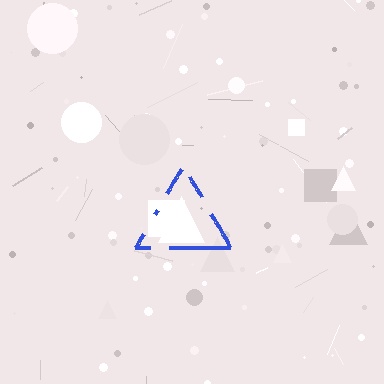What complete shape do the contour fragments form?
The contour fragments form a triangle.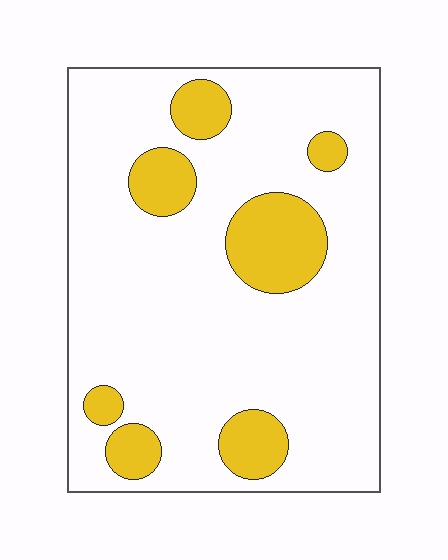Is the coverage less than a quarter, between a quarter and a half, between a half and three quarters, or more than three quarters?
Less than a quarter.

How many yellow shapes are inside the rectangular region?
7.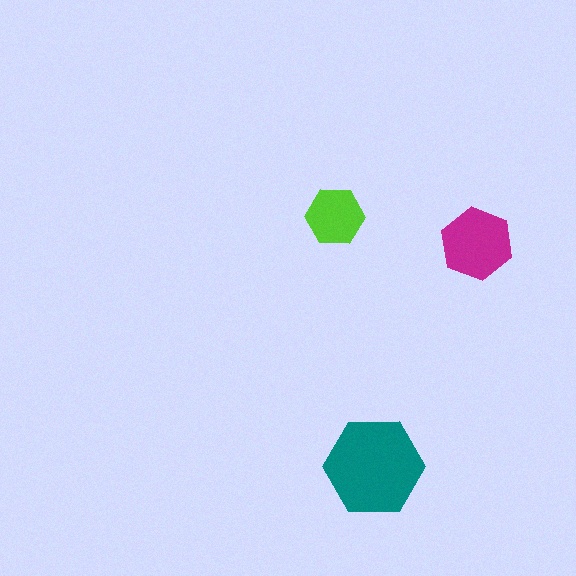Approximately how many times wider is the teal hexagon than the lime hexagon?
About 1.5 times wider.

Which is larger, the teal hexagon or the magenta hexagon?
The teal one.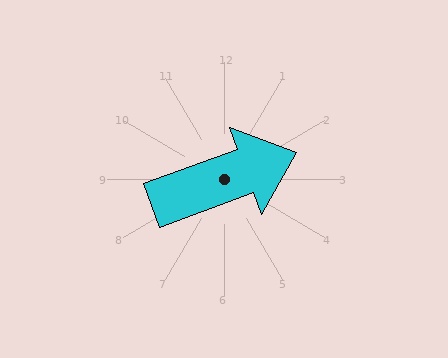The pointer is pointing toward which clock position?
Roughly 2 o'clock.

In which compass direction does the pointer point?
East.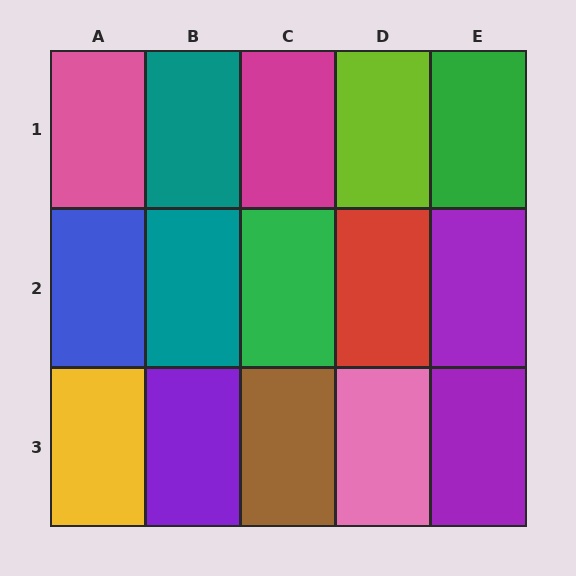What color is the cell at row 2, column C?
Green.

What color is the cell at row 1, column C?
Magenta.